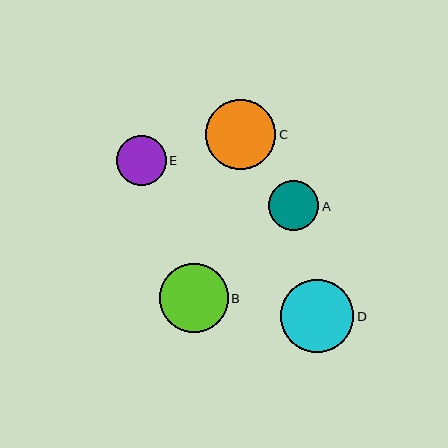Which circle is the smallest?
Circle E is the smallest with a size of approximately 50 pixels.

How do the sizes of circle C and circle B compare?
Circle C and circle B are approximately the same size.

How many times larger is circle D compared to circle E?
Circle D is approximately 1.5 times the size of circle E.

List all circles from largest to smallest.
From largest to smallest: D, C, B, A, E.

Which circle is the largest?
Circle D is the largest with a size of approximately 73 pixels.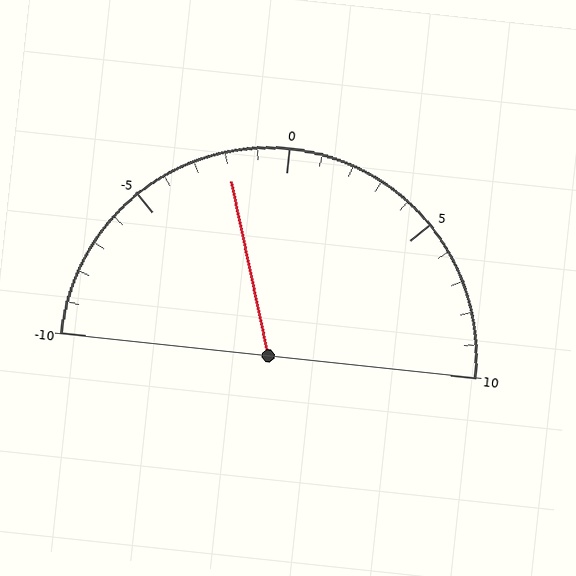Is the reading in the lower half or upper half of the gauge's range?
The reading is in the lower half of the range (-10 to 10).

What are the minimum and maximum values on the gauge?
The gauge ranges from -10 to 10.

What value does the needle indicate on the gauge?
The needle indicates approximately -2.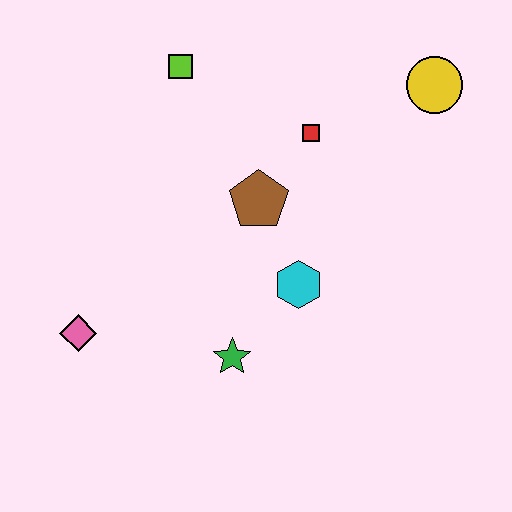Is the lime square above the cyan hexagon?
Yes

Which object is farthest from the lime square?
The green star is farthest from the lime square.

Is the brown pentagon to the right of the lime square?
Yes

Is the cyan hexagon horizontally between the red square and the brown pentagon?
Yes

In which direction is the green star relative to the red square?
The green star is below the red square.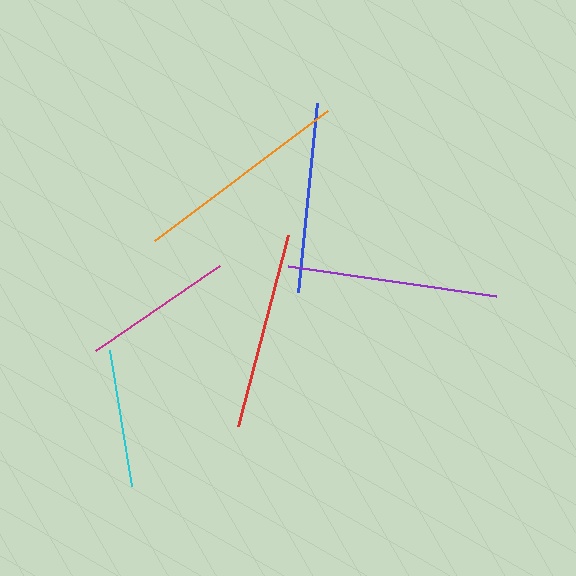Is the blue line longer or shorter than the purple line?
The purple line is longer than the blue line.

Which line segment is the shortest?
The cyan line is the shortest at approximately 137 pixels.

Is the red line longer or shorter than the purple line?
The purple line is longer than the red line.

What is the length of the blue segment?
The blue segment is approximately 189 pixels long.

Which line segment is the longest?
The orange line is the longest at approximately 215 pixels.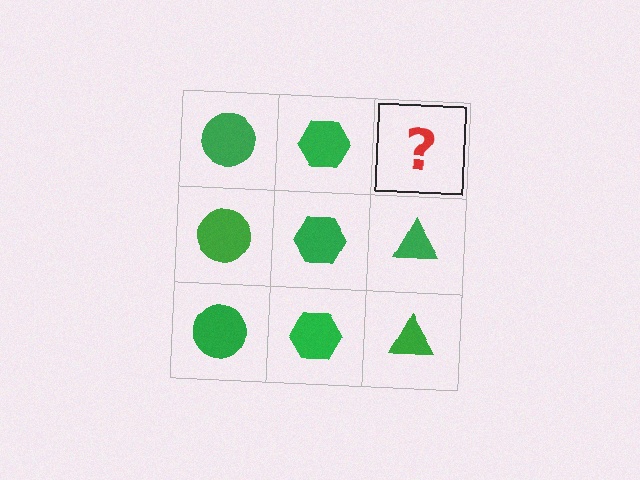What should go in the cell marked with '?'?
The missing cell should contain a green triangle.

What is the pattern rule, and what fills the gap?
The rule is that each column has a consistent shape. The gap should be filled with a green triangle.